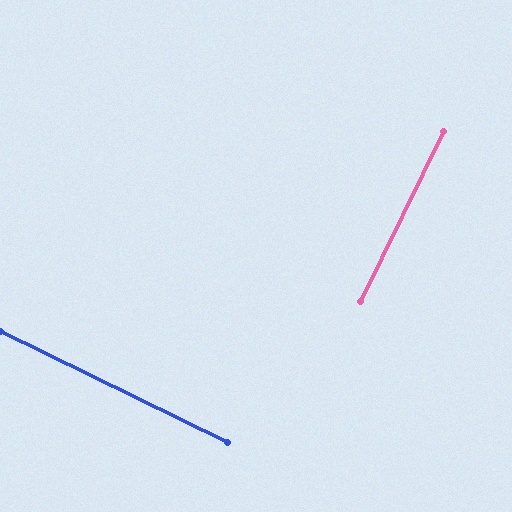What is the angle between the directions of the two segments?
Approximately 90 degrees.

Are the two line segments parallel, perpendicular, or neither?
Perpendicular — they meet at approximately 90°.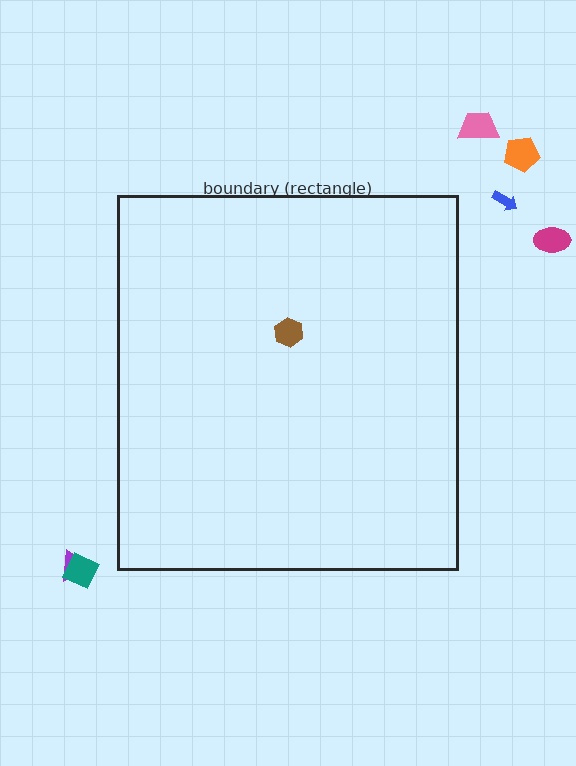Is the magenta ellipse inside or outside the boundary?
Outside.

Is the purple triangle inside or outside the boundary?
Outside.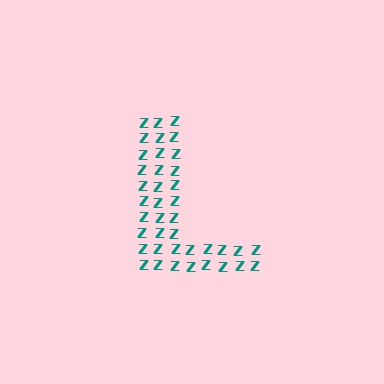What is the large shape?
The large shape is the letter L.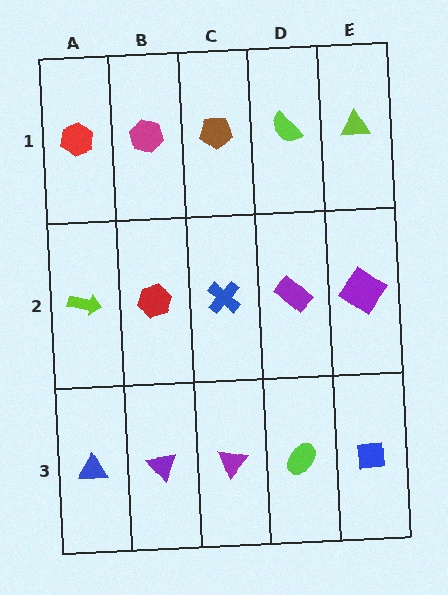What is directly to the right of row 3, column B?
A purple triangle.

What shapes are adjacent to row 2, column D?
A lime semicircle (row 1, column D), a lime ellipse (row 3, column D), a blue cross (row 2, column C), a purple diamond (row 2, column E).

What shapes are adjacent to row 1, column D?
A purple rectangle (row 2, column D), a brown pentagon (row 1, column C), a lime triangle (row 1, column E).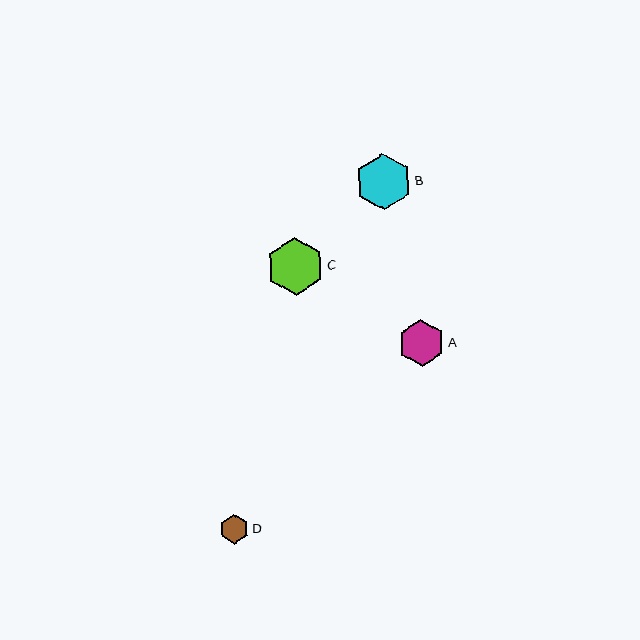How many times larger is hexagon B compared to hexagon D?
Hexagon B is approximately 1.9 times the size of hexagon D.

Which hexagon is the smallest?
Hexagon D is the smallest with a size of approximately 29 pixels.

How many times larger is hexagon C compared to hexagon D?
Hexagon C is approximately 1.9 times the size of hexagon D.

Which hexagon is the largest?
Hexagon C is the largest with a size of approximately 57 pixels.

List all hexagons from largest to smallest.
From largest to smallest: C, B, A, D.